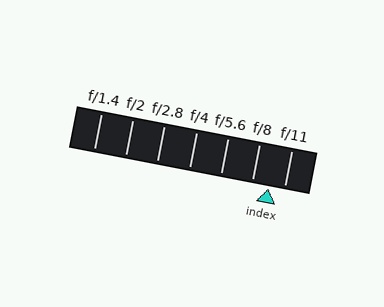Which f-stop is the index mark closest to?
The index mark is closest to f/11.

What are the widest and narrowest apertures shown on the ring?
The widest aperture shown is f/1.4 and the narrowest is f/11.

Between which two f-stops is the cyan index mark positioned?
The index mark is between f/8 and f/11.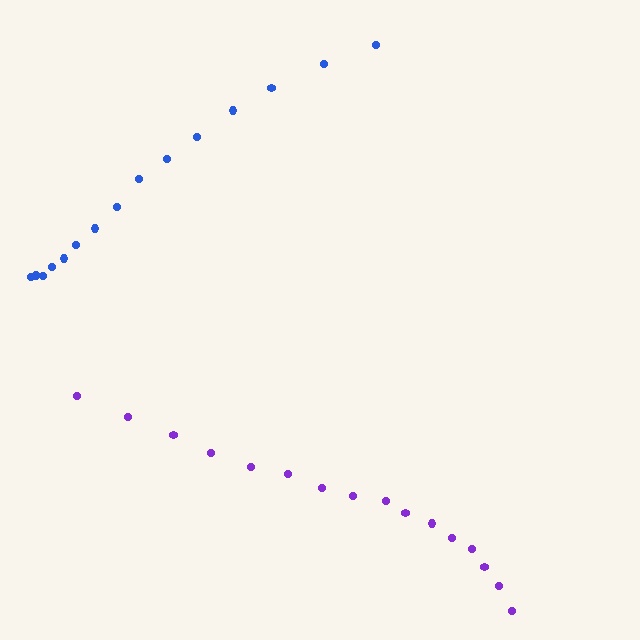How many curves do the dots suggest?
There are 2 distinct paths.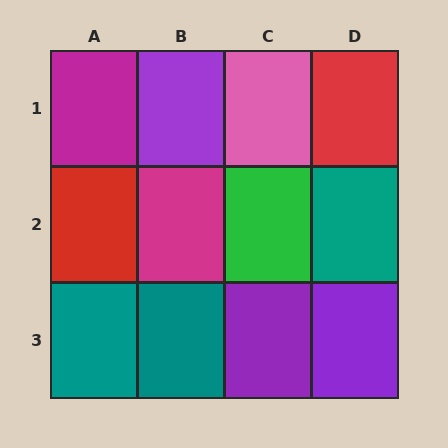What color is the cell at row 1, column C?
Pink.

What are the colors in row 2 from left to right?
Red, magenta, green, teal.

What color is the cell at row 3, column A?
Teal.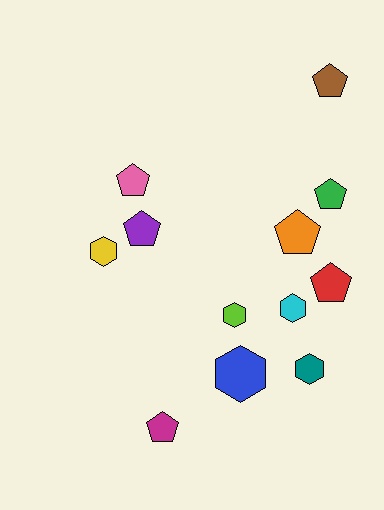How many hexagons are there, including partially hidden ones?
There are 5 hexagons.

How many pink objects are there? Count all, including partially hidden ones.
There is 1 pink object.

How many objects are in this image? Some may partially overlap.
There are 12 objects.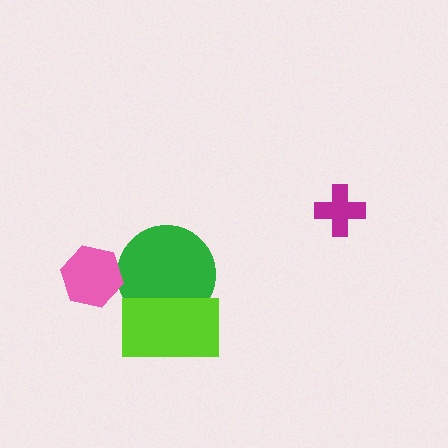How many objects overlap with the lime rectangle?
1 object overlaps with the lime rectangle.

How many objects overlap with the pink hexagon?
0 objects overlap with the pink hexagon.